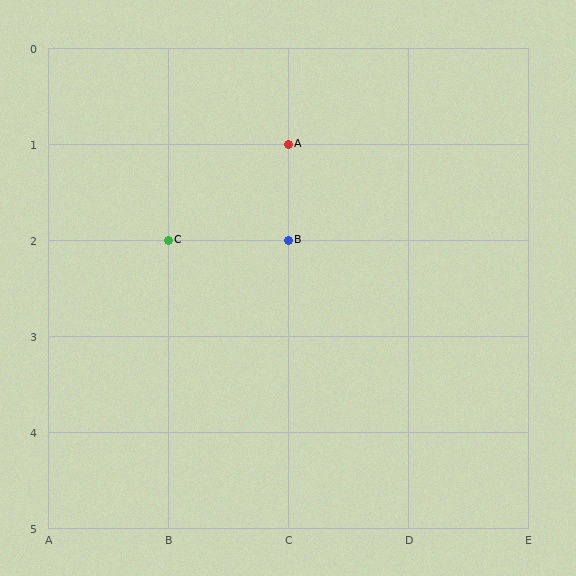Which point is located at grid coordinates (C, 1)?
Point A is at (C, 1).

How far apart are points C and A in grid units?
Points C and A are 1 column and 1 row apart (about 1.4 grid units diagonally).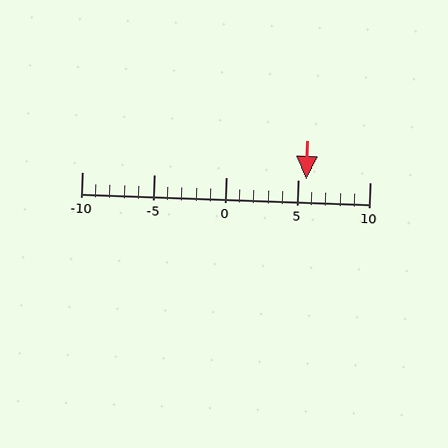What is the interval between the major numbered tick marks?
The major tick marks are spaced 5 units apart.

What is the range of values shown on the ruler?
The ruler shows values from -10 to 10.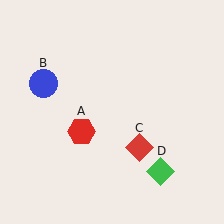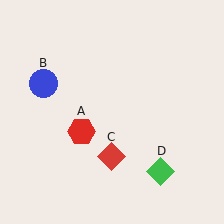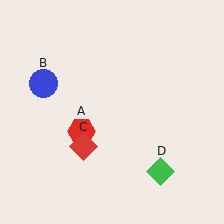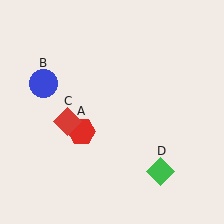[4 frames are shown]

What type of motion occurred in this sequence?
The red diamond (object C) rotated clockwise around the center of the scene.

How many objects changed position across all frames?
1 object changed position: red diamond (object C).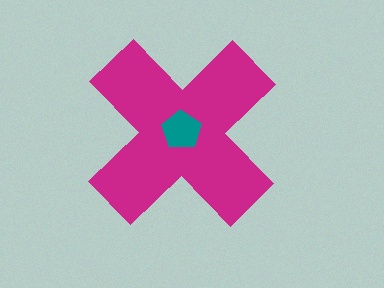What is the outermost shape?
The magenta cross.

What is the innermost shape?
The teal pentagon.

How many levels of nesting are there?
2.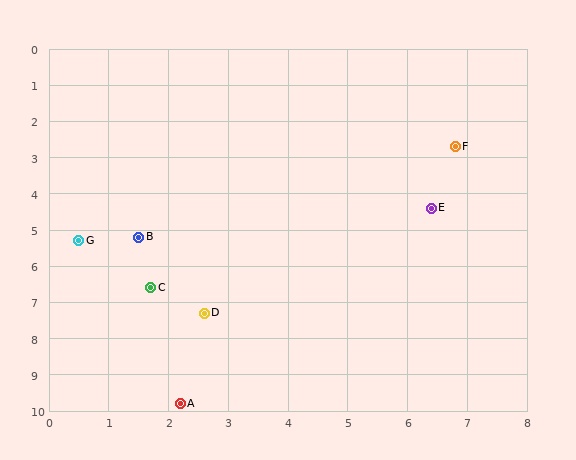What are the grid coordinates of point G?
Point G is at approximately (0.5, 5.3).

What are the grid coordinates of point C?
Point C is at approximately (1.7, 6.6).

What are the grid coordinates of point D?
Point D is at approximately (2.6, 7.3).